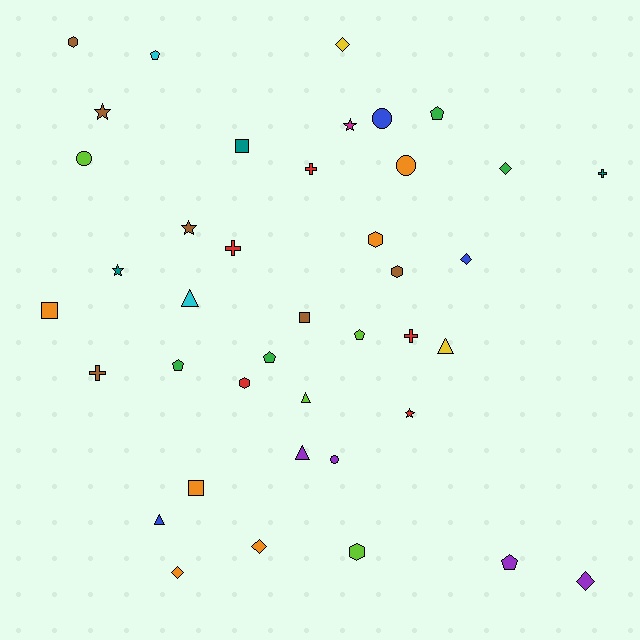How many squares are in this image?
There are 4 squares.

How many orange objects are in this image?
There are 6 orange objects.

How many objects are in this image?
There are 40 objects.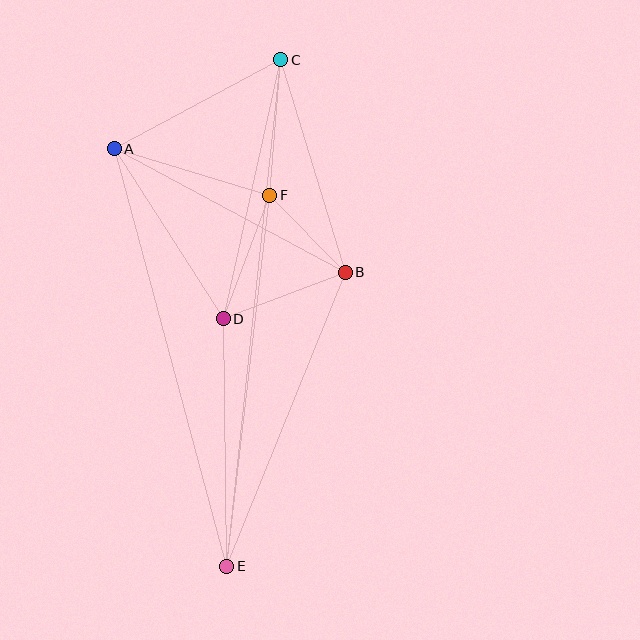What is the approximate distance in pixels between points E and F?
The distance between E and F is approximately 374 pixels.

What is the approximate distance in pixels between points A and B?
The distance between A and B is approximately 262 pixels.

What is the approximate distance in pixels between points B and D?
The distance between B and D is approximately 130 pixels.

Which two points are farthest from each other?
Points C and E are farthest from each other.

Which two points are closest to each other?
Points B and F are closest to each other.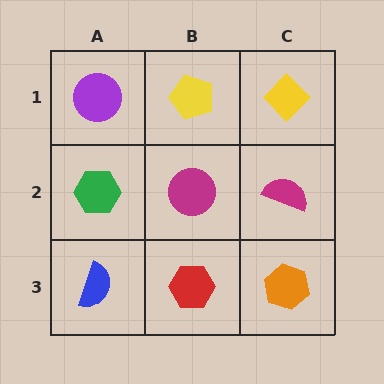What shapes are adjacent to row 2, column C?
A yellow diamond (row 1, column C), an orange hexagon (row 3, column C), a magenta circle (row 2, column B).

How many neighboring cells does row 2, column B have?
4.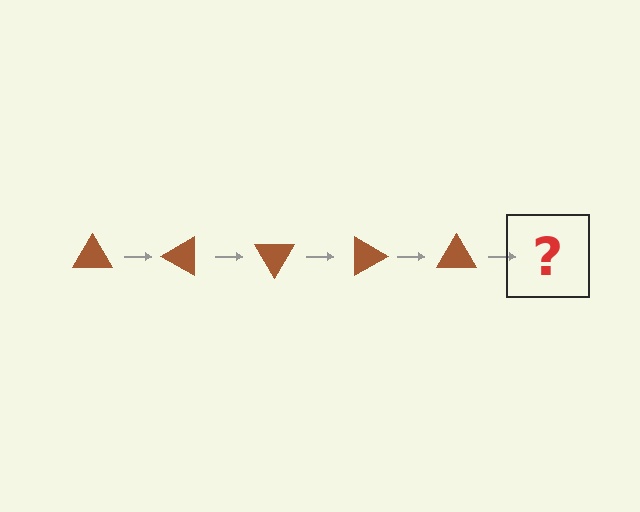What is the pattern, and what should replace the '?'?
The pattern is that the triangle rotates 30 degrees each step. The '?' should be a brown triangle rotated 150 degrees.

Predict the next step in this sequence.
The next step is a brown triangle rotated 150 degrees.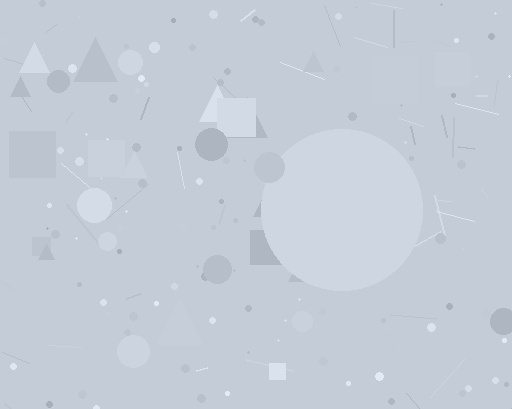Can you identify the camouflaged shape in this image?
The camouflaged shape is a circle.